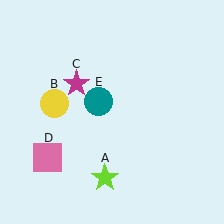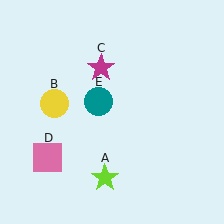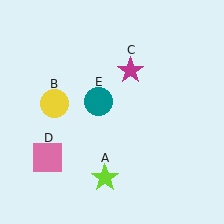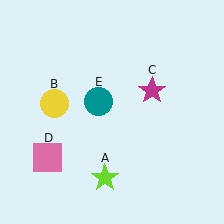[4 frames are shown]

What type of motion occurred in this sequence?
The magenta star (object C) rotated clockwise around the center of the scene.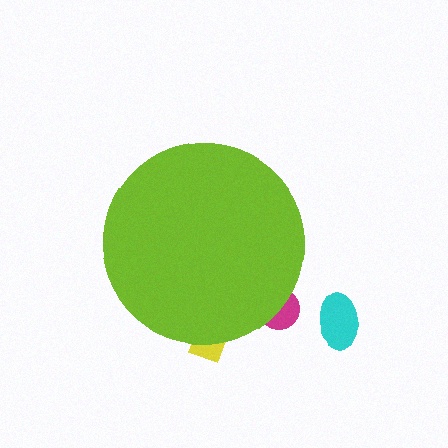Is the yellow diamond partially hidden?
Yes, the yellow diamond is partially hidden behind the lime circle.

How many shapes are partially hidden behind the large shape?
2 shapes are partially hidden.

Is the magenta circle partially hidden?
Yes, the magenta circle is partially hidden behind the lime circle.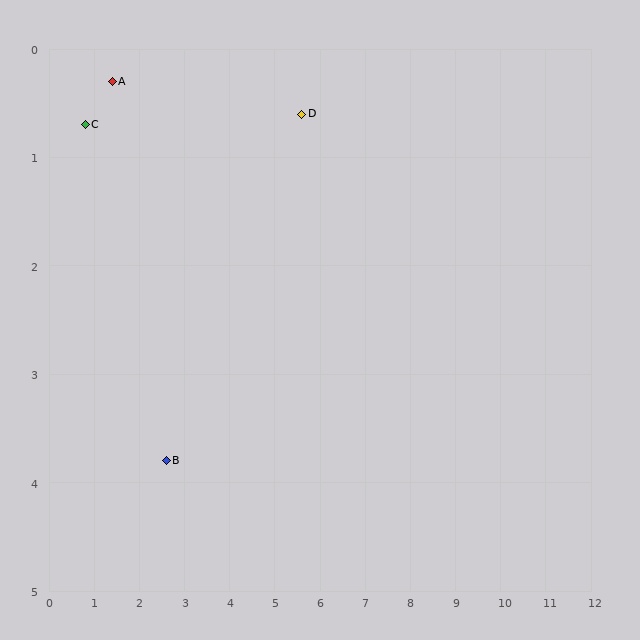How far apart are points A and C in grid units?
Points A and C are about 0.7 grid units apart.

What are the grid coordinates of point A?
Point A is at approximately (1.4, 0.3).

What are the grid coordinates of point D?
Point D is at approximately (5.6, 0.6).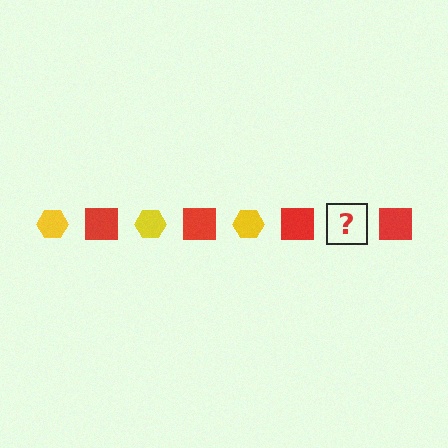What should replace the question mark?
The question mark should be replaced with a yellow hexagon.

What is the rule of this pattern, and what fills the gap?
The rule is that the pattern alternates between yellow hexagon and red square. The gap should be filled with a yellow hexagon.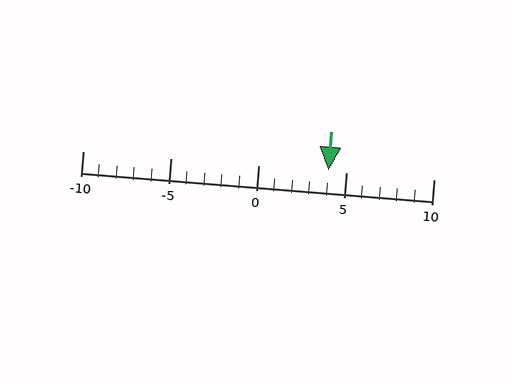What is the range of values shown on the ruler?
The ruler shows values from -10 to 10.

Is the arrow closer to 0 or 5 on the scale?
The arrow is closer to 5.